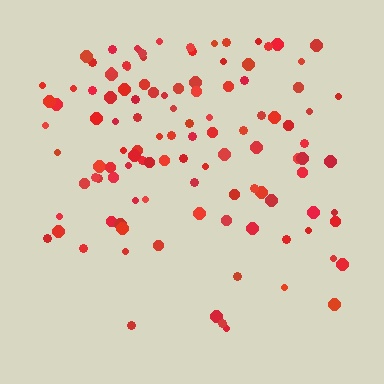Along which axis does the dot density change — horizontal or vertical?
Vertical.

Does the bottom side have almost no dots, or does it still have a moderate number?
Still a moderate number, just noticeably fewer than the top.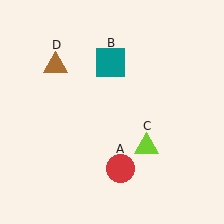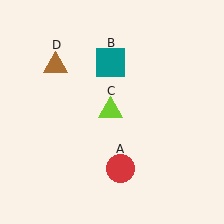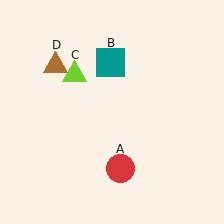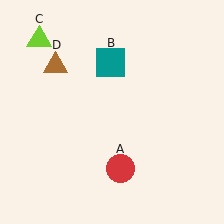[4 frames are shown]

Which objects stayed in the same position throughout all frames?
Red circle (object A) and teal square (object B) and brown triangle (object D) remained stationary.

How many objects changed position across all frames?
1 object changed position: lime triangle (object C).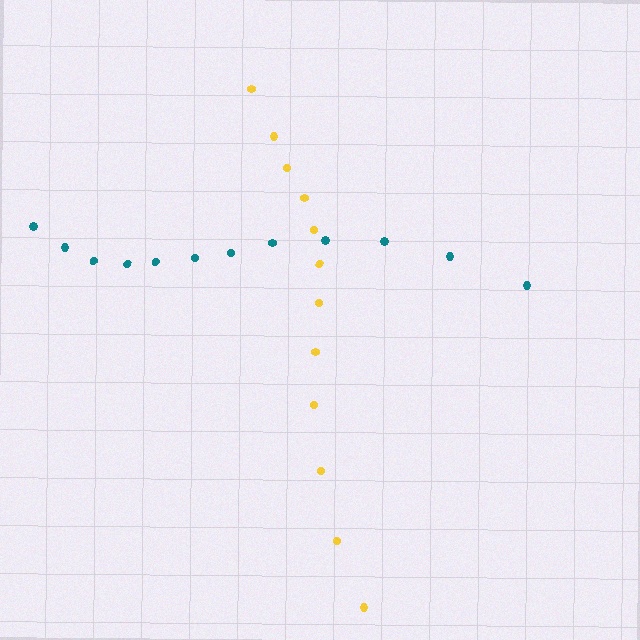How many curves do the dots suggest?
There are 2 distinct paths.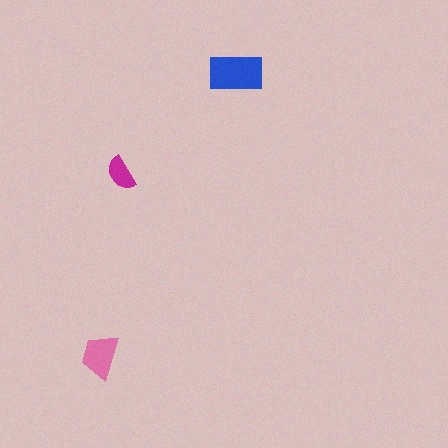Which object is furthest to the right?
The blue rectangle is rightmost.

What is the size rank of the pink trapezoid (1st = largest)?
2nd.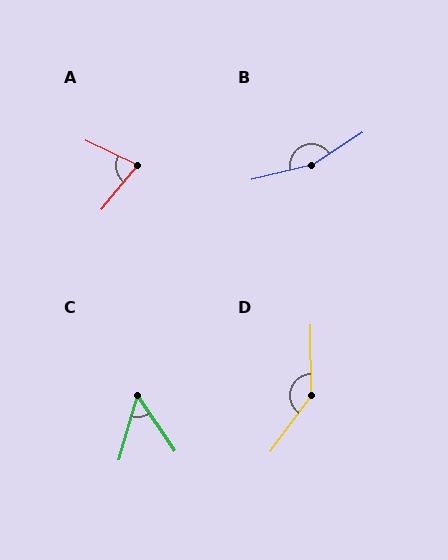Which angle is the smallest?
C, at approximately 50 degrees.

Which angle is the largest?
B, at approximately 160 degrees.